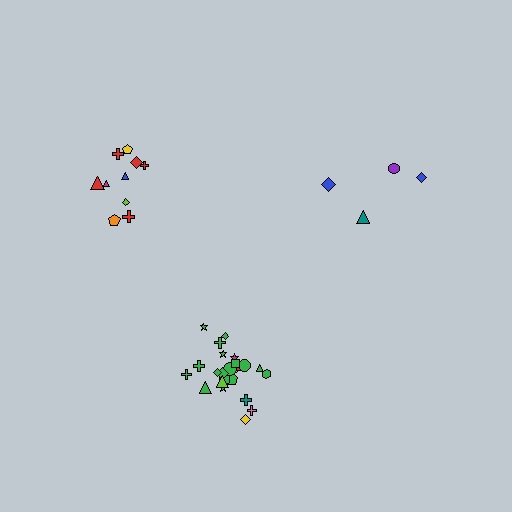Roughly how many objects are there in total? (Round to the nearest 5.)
Roughly 40 objects in total.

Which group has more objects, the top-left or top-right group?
The top-left group.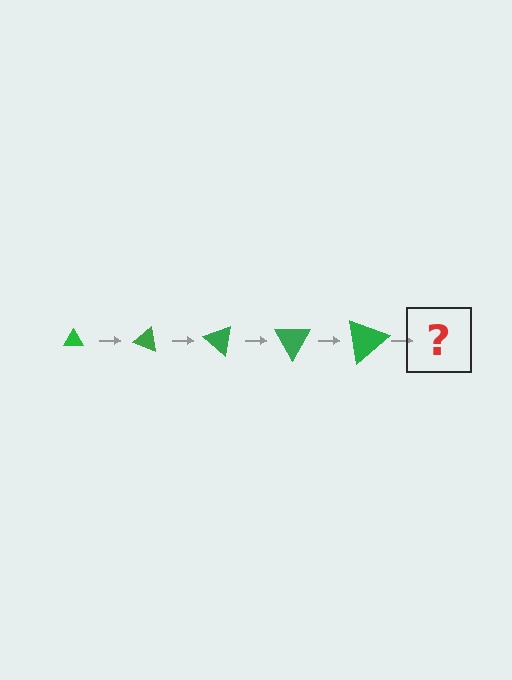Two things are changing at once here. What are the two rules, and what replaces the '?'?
The two rules are that the triangle grows larger each step and it rotates 20 degrees each step. The '?' should be a triangle, larger than the previous one and rotated 100 degrees from the start.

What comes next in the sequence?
The next element should be a triangle, larger than the previous one and rotated 100 degrees from the start.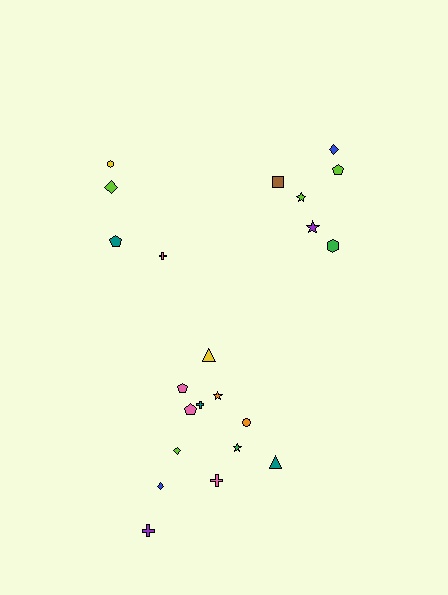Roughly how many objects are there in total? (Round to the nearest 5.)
Roughly 20 objects in total.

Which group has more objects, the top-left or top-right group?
The top-right group.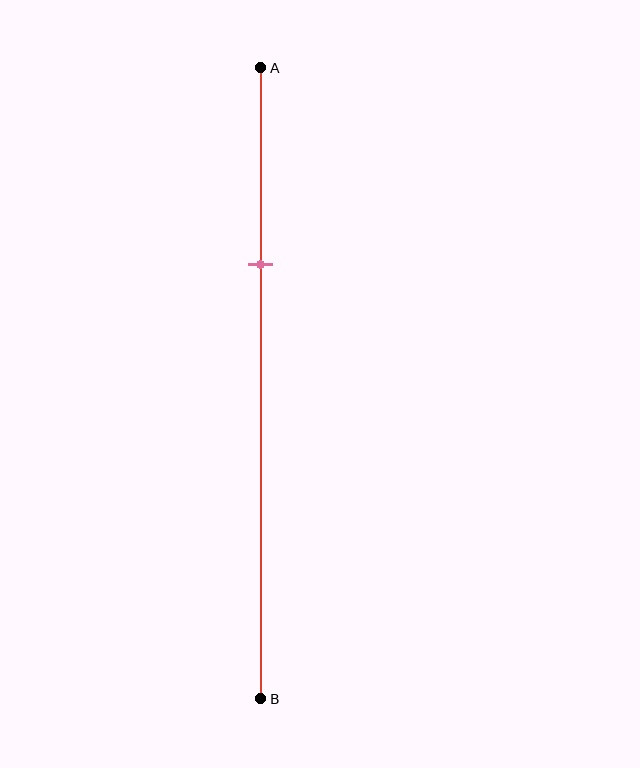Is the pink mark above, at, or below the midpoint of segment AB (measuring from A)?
The pink mark is above the midpoint of segment AB.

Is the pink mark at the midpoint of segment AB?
No, the mark is at about 30% from A, not at the 50% midpoint.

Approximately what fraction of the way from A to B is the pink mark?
The pink mark is approximately 30% of the way from A to B.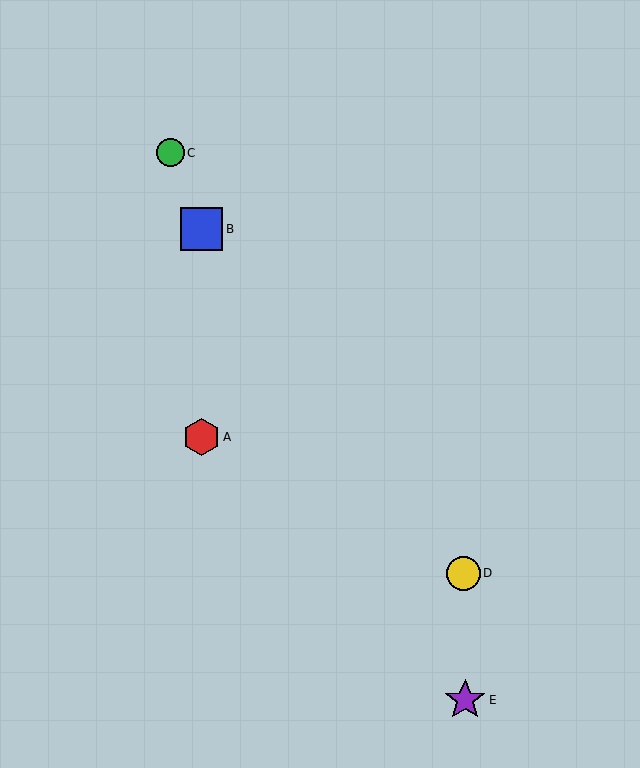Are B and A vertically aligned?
Yes, both are at x≈201.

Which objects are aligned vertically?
Objects A, B are aligned vertically.